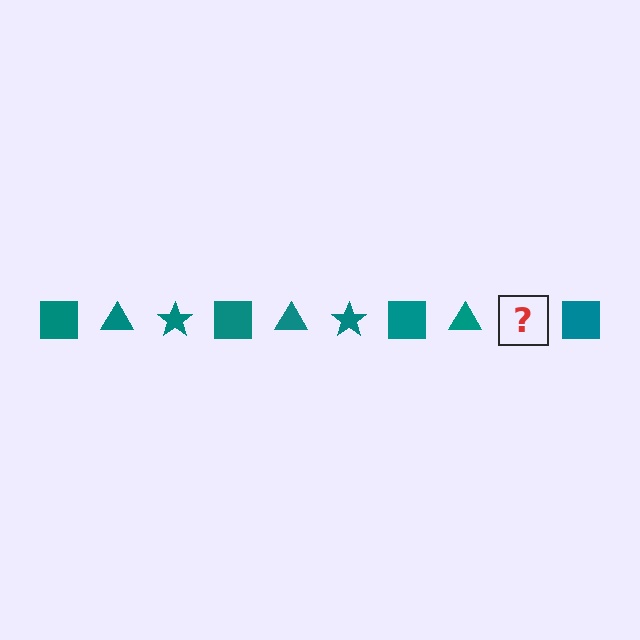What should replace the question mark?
The question mark should be replaced with a teal star.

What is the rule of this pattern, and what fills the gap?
The rule is that the pattern cycles through square, triangle, star shapes in teal. The gap should be filled with a teal star.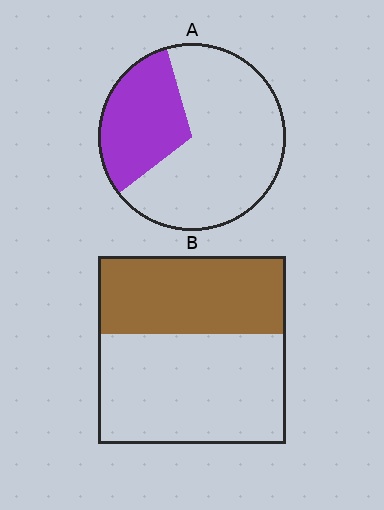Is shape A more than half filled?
No.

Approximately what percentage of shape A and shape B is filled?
A is approximately 30% and B is approximately 40%.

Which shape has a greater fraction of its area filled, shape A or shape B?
Shape B.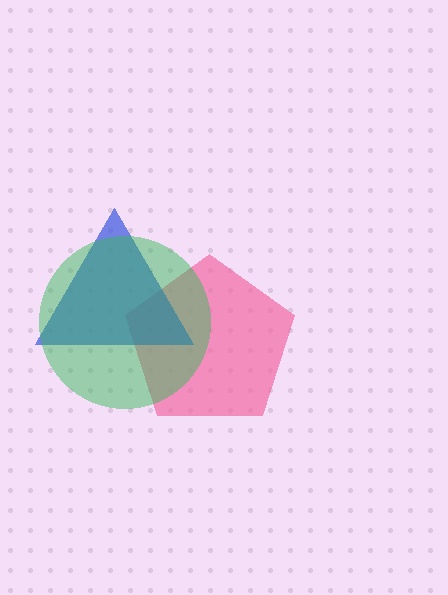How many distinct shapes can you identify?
There are 3 distinct shapes: a pink pentagon, a blue triangle, a green circle.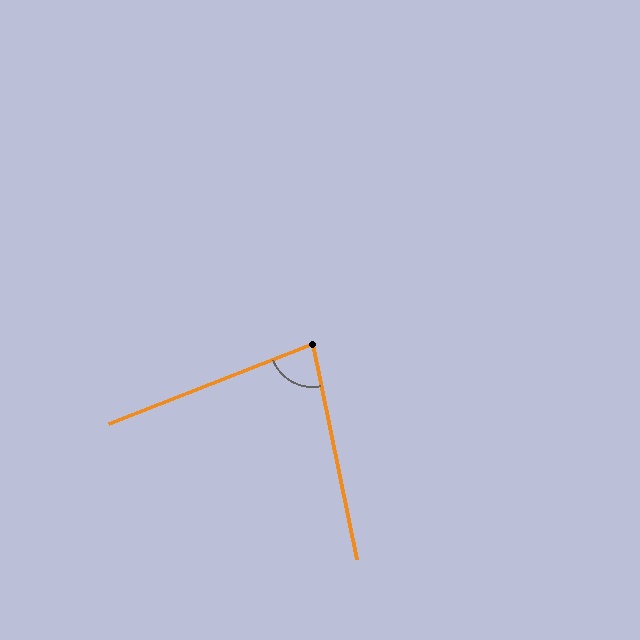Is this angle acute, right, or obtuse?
It is acute.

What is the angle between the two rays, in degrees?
Approximately 80 degrees.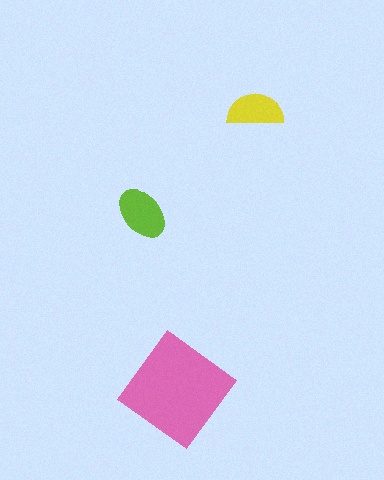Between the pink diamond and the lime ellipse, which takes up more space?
The pink diamond.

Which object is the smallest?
The yellow semicircle.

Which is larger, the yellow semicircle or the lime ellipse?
The lime ellipse.